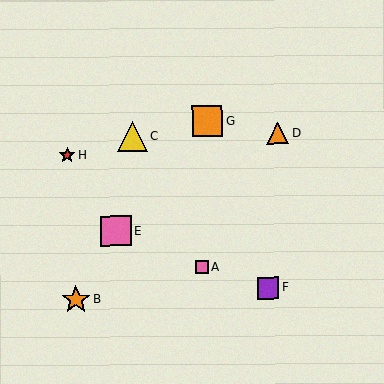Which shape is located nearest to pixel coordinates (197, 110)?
The orange square (labeled G) at (207, 121) is nearest to that location.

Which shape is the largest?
The pink square (labeled E) is the largest.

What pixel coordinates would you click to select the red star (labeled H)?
Click at (67, 155) to select the red star H.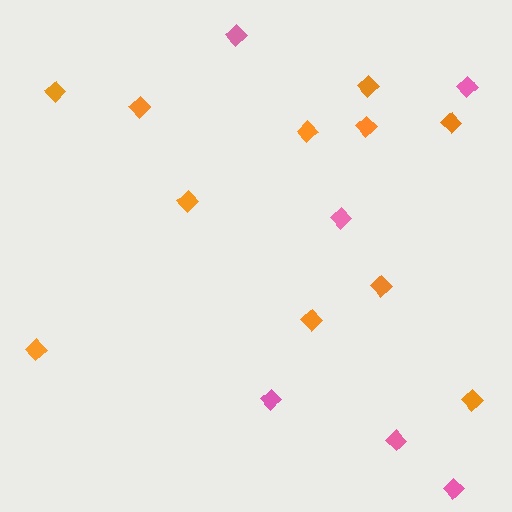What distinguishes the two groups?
There are 2 groups: one group of pink diamonds (6) and one group of orange diamonds (11).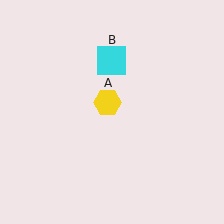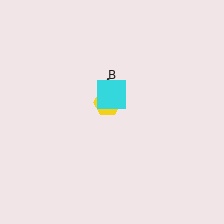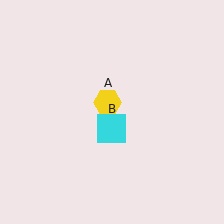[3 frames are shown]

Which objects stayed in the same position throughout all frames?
Yellow hexagon (object A) remained stationary.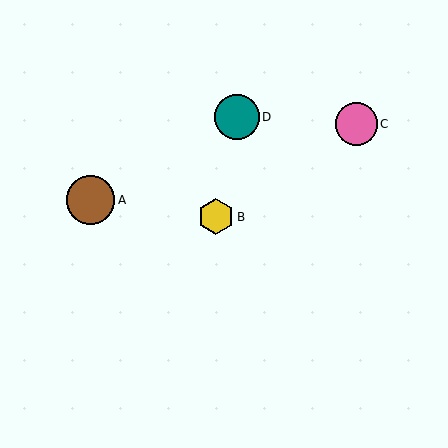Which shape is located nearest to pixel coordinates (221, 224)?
The yellow hexagon (labeled B) at (216, 217) is nearest to that location.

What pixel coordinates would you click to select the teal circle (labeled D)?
Click at (237, 117) to select the teal circle D.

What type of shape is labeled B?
Shape B is a yellow hexagon.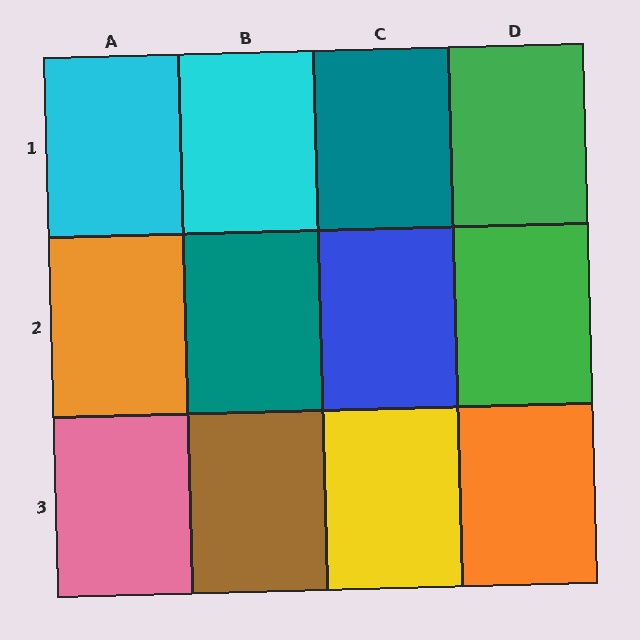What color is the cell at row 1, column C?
Teal.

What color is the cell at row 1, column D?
Green.